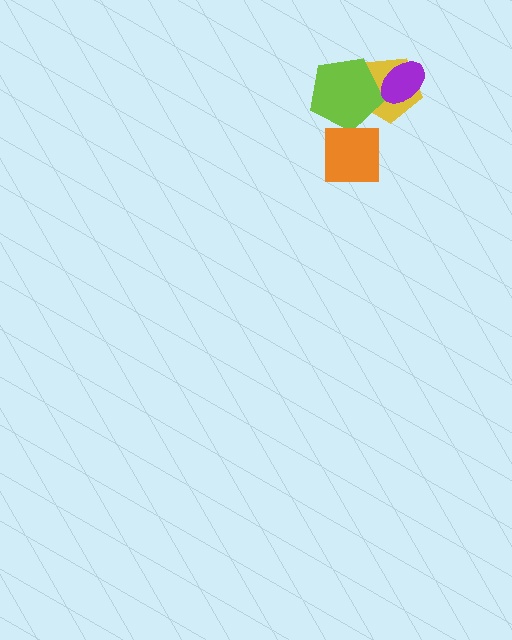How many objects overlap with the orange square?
0 objects overlap with the orange square.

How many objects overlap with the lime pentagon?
1 object overlaps with the lime pentagon.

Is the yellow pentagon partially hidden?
Yes, it is partially covered by another shape.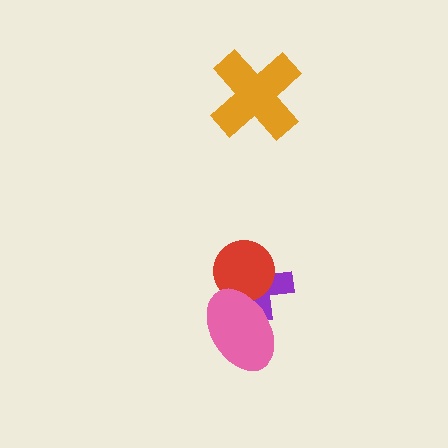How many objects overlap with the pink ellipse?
2 objects overlap with the pink ellipse.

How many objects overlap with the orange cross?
0 objects overlap with the orange cross.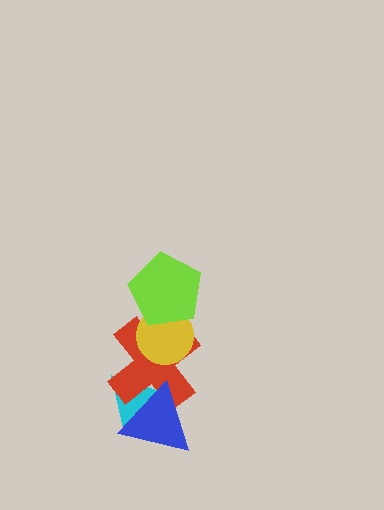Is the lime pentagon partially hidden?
No, no other shape covers it.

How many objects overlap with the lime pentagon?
2 objects overlap with the lime pentagon.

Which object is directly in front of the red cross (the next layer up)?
The blue triangle is directly in front of the red cross.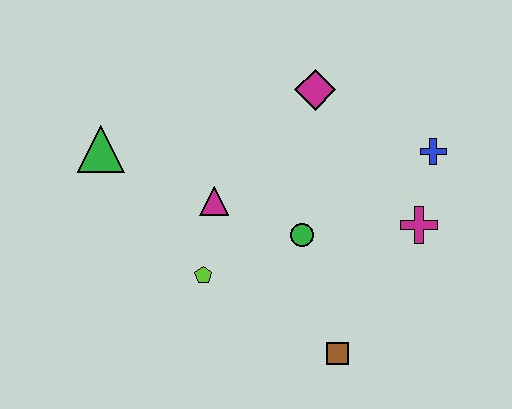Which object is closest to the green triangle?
The magenta triangle is closest to the green triangle.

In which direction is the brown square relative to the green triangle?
The brown square is to the right of the green triangle.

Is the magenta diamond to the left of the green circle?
No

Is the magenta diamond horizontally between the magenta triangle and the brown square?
Yes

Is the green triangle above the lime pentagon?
Yes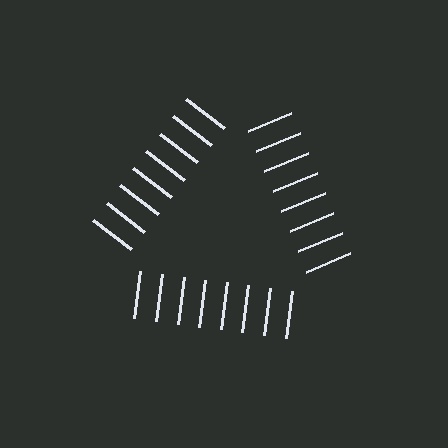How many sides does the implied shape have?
3 sides — the line-ends trace a triangle.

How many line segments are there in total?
24 — 8 along each of the 3 edges.